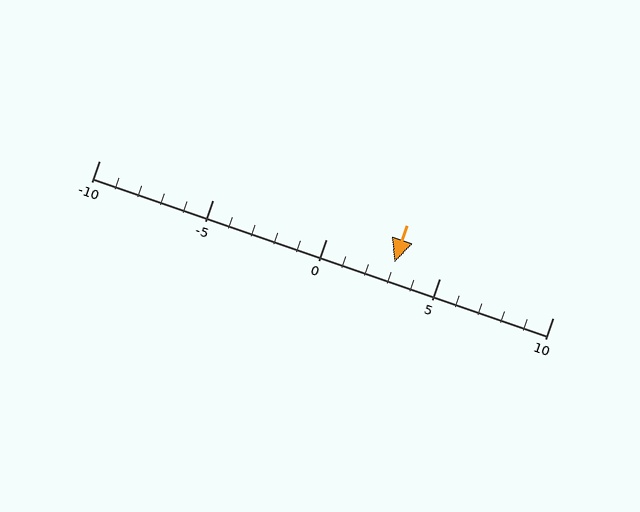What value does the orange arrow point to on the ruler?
The orange arrow points to approximately 3.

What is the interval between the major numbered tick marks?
The major tick marks are spaced 5 units apart.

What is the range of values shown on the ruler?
The ruler shows values from -10 to 10.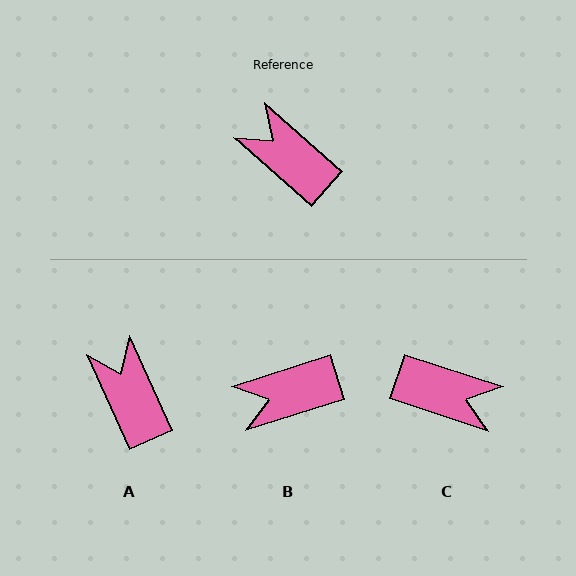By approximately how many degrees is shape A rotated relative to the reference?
Approximately 24 degrees clockwise.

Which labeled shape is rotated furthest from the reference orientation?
C, about 157 degrees away.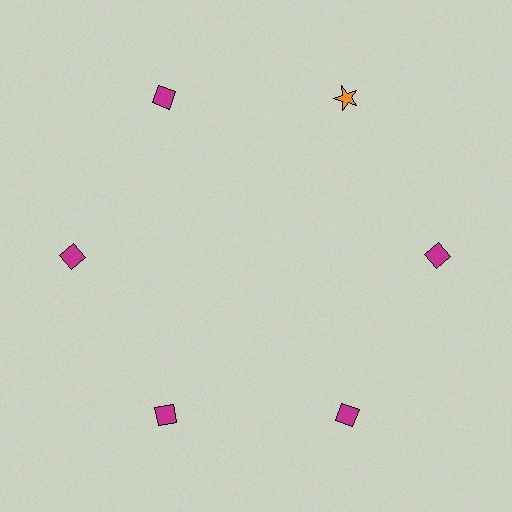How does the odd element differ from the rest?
It differs in both color (orange instead of magenta) and shape (star instead of diamond).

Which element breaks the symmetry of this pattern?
The orange star at roughly the 1 o'clock position breaks the symmetry. All other shapes are magenta diamonds.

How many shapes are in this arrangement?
There are 6 shapes arranged in a ring pattern.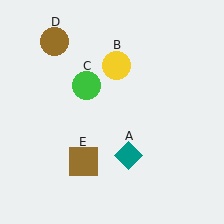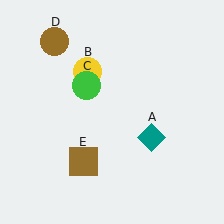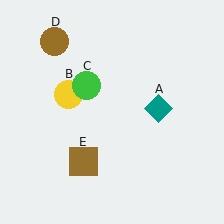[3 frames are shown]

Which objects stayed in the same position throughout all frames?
Green circle (object C) and brown circle (object D) and brown square (object E) remained stationary.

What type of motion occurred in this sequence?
The teal diamond (object A), yellow circle (object B) rotated counterclockwise around the center of the scene.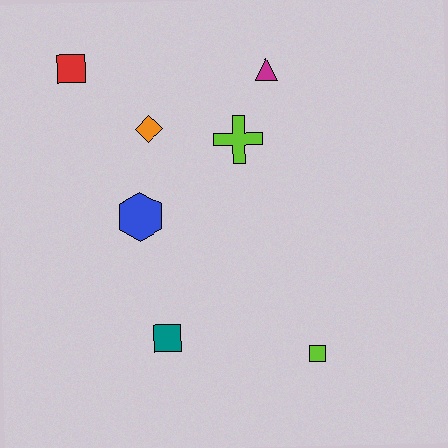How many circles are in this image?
There are no circles.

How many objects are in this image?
There are 7 objects.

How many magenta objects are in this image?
There is 1 magenta object.